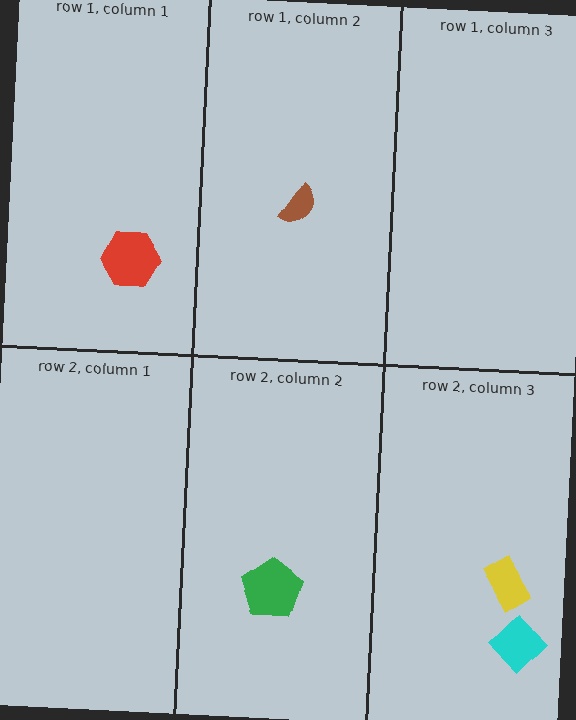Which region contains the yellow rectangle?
The row 2, column 3 region.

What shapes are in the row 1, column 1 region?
The red hexagon.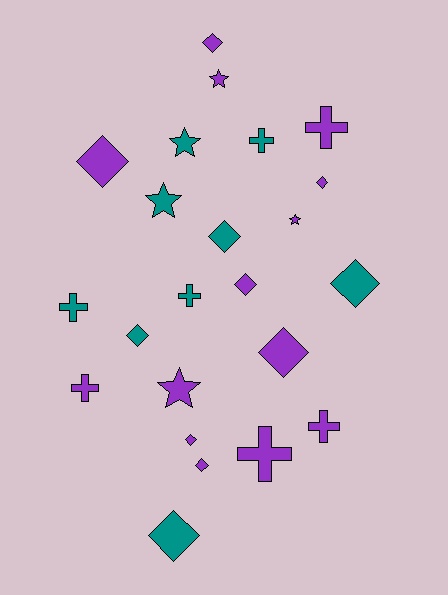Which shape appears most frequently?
Diamond, with 11 objects.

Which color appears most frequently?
Purple, with 14 objects.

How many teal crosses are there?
There are 3 teal crosses.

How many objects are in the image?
There are 23 objects.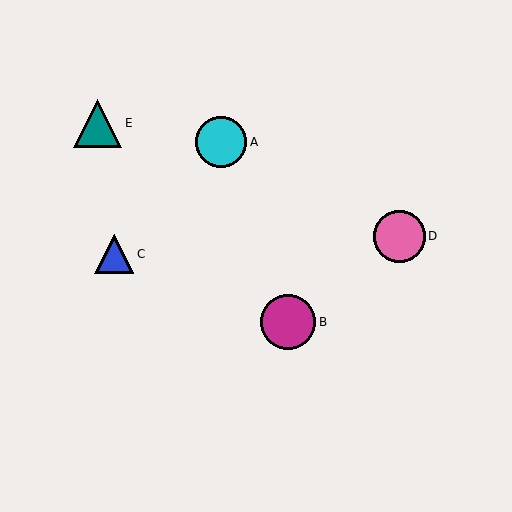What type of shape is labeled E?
Shape E is a teal triangle.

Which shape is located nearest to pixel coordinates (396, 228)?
The pink circle (labeled D) at (399, 236) is nearest to that location.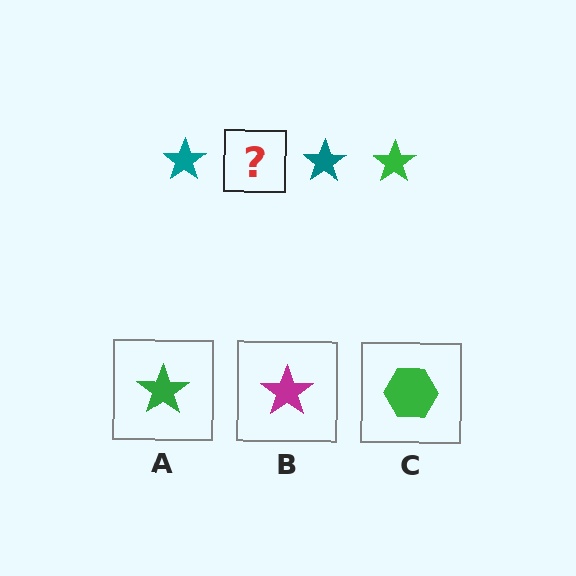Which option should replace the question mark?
Option A.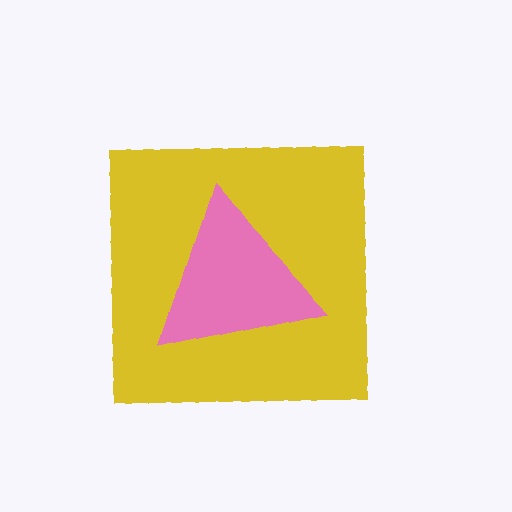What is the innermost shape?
The pink triangle.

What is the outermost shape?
The yellow square.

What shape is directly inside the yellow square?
The pink triangle.